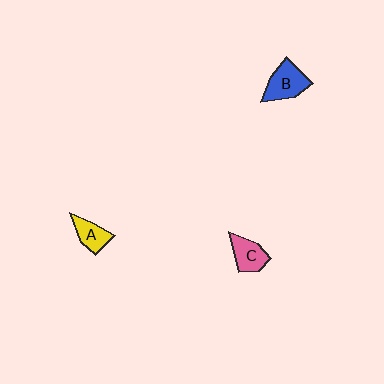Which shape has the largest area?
Shape B (blue).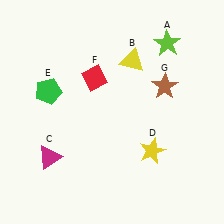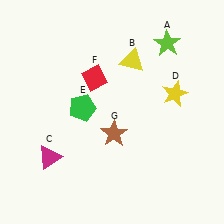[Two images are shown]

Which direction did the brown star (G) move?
The brown star (G) moved left.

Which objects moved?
The objects that moved are: the yellow star (D), the green pentagon (E), the brown star (G).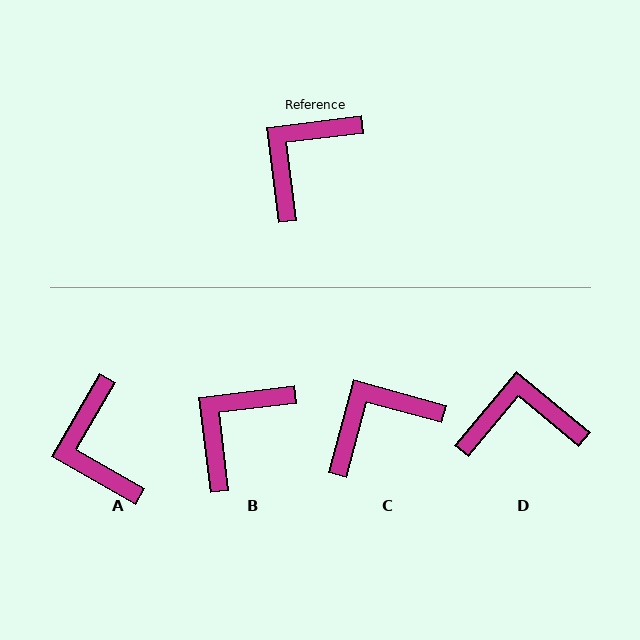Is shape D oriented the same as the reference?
No, it is off by about 47 degrees.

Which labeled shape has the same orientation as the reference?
B.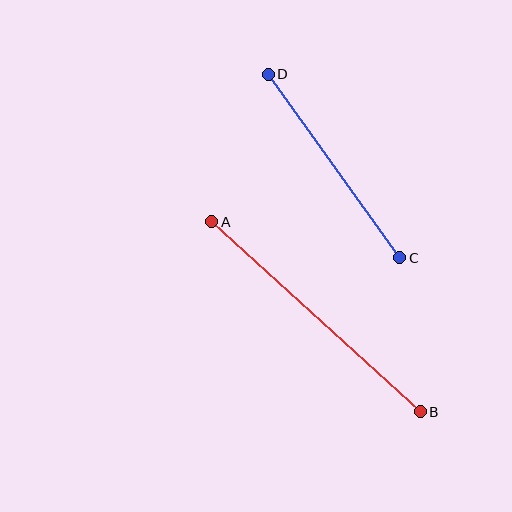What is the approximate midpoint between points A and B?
The midpoint is at approximately (316, 317) pixels.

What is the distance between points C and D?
The distance is approximately 225 pixels.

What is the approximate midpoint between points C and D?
The midpoint is at approximately (334, 166) pixels.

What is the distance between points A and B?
The distance is approximately 282 pixels.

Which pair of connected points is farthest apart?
Points A and B are farthest apart.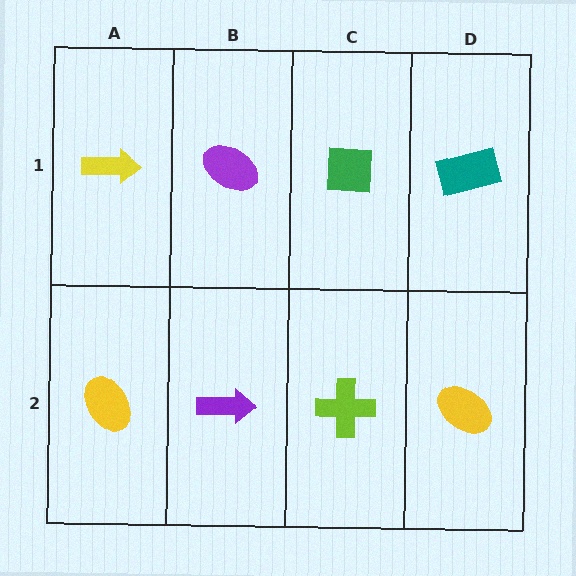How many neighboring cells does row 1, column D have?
2.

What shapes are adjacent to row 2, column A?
A yellow arrow (row 1, column A), a purple arrow (row 2, column B).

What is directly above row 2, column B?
A purple ellipse.